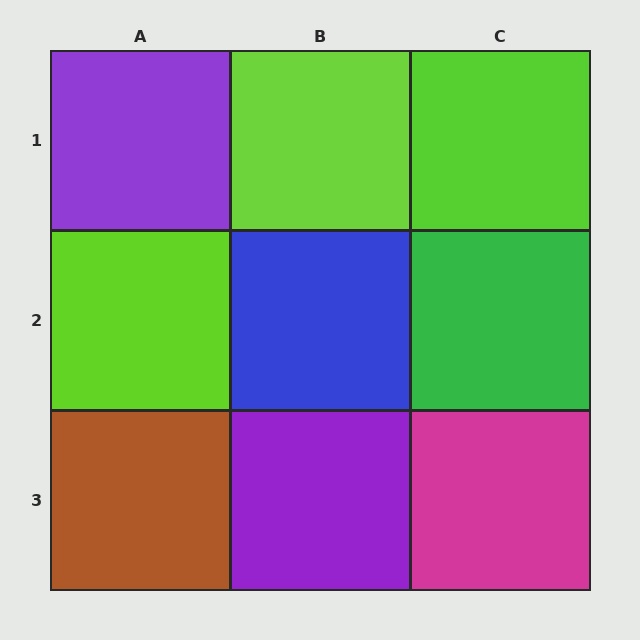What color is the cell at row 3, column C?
Magenta.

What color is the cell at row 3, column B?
Purple.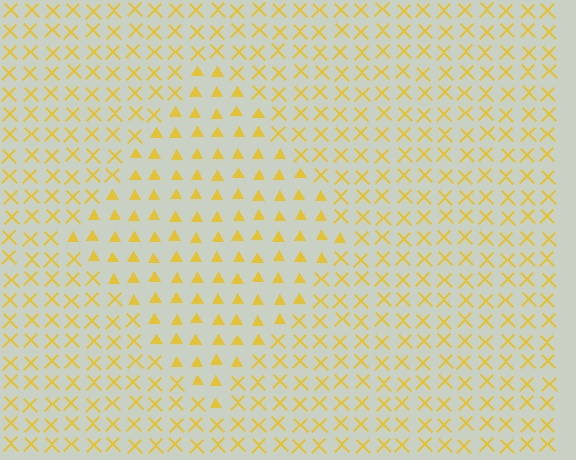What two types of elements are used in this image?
The image uses triangles inside the diamond region and X marks outside it.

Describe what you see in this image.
The image is filled with small yellow elements arranged in a uniform grid. A diamond-shaped region contains triangles, while the surrounding area contains X marks. The boundary is defined purely by the change in element shape.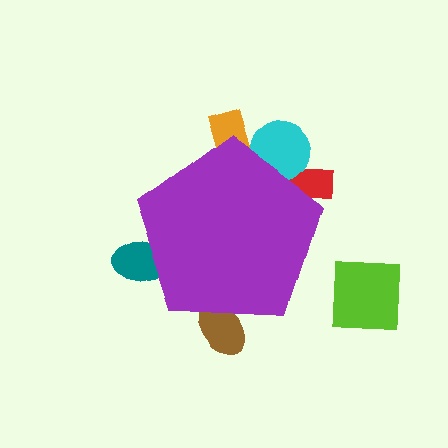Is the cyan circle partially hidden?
Yes, the cyan circle is partially hidden behind the purple pentagon.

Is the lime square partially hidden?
No, the lime square is fully visible.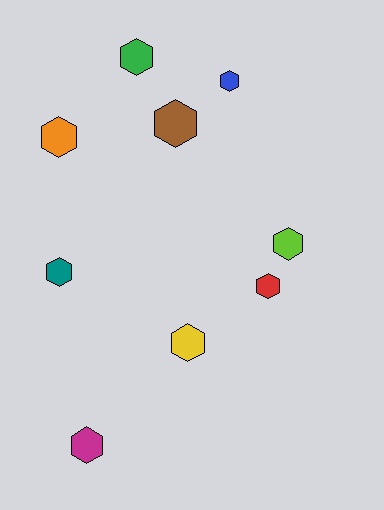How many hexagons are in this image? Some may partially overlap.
There are 9 hexagons.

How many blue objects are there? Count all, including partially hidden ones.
There is 1 blue object.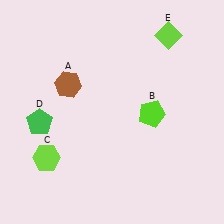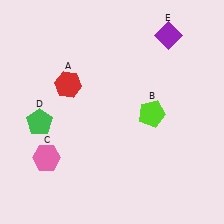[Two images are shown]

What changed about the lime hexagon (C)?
In Image 1, C is lime. In Image 2, it changed to pink.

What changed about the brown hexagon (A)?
In Image 1, A is brown. In Image 2, it changed to red.